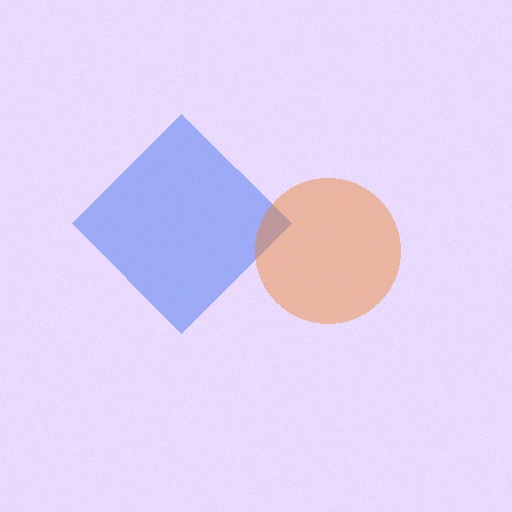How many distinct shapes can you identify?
There are 2 distinct shapes: a blue diamond, an orange circle.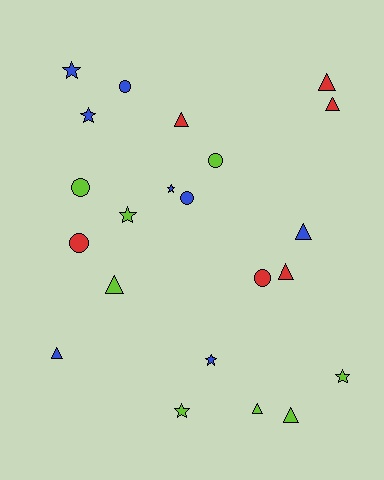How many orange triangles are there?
There are no orange triangles.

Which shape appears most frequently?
Triangle, with 9 objects.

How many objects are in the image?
There are 22 objects.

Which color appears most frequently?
Lime, with 8 objects.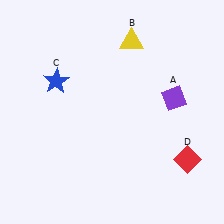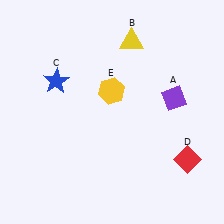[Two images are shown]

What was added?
A yellow hexagon (E) was added in Image 2.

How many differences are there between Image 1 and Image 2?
There is 1 difference between the two images.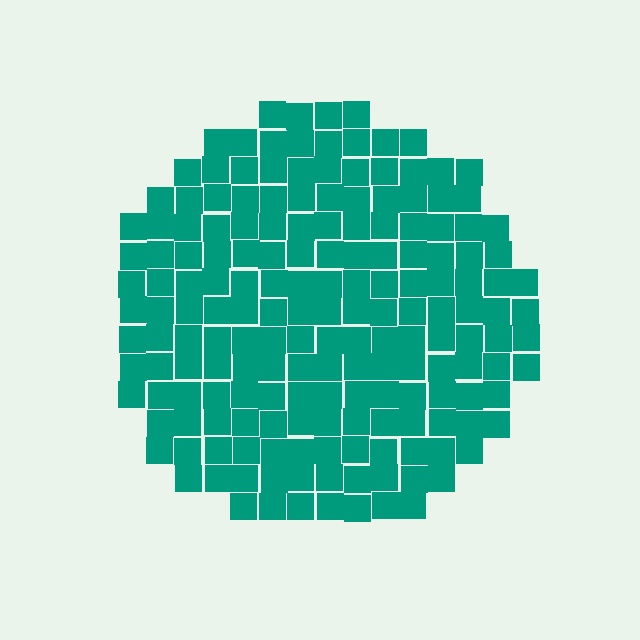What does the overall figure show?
The overall figure shows a circle.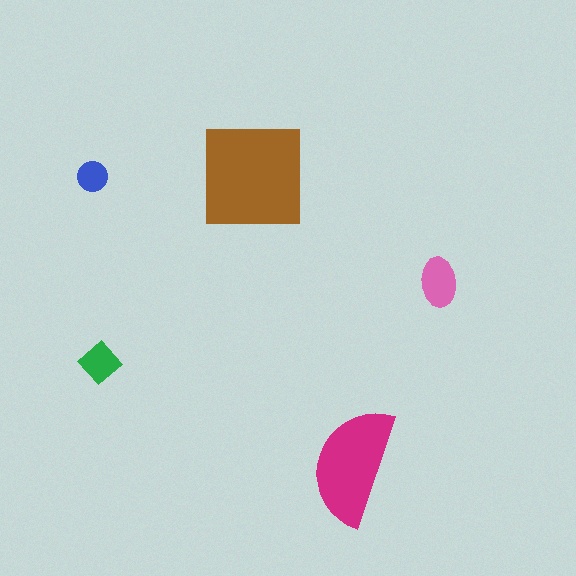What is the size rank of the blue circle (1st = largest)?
5th.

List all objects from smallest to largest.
The blue circle, the green diamond, the pink ellipse, the magenta semicircle, the brown square.